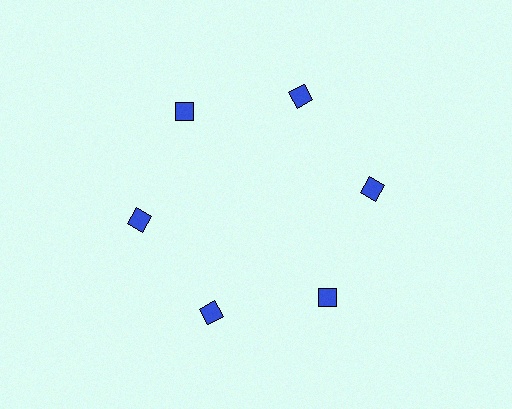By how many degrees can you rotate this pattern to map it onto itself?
The pattern maps onto itself every 60 degrees of rotation.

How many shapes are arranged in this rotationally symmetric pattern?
There are 6 shapes, arranged in 6 groups of 1.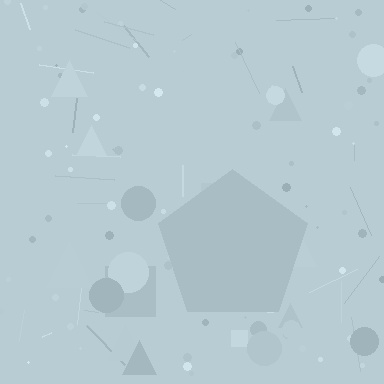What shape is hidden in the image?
A pentagon is hidden in the image.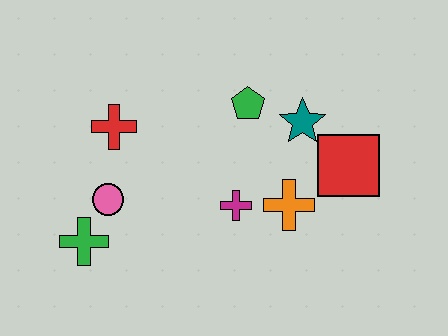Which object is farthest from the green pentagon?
The green cross is farthest from the green pentagon.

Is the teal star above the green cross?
Yes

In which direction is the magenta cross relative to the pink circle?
The magenta cross is to the right of the pink circle.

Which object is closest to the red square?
The teal star is closest to the red square.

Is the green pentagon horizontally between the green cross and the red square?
Yes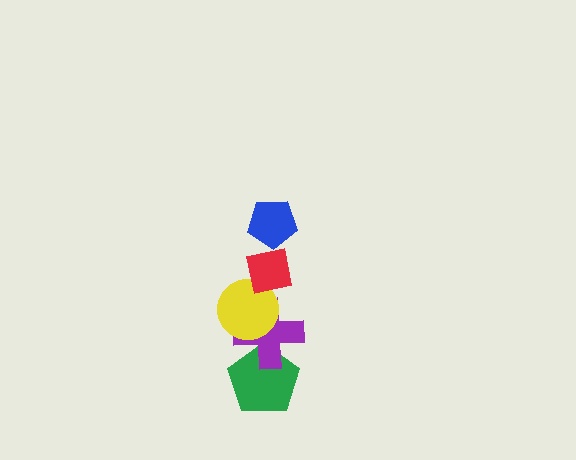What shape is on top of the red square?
The blue pentagon is on top of the red square.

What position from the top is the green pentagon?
The green pentagon is 5th from the top.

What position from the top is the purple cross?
The purple cross is 4th from the top.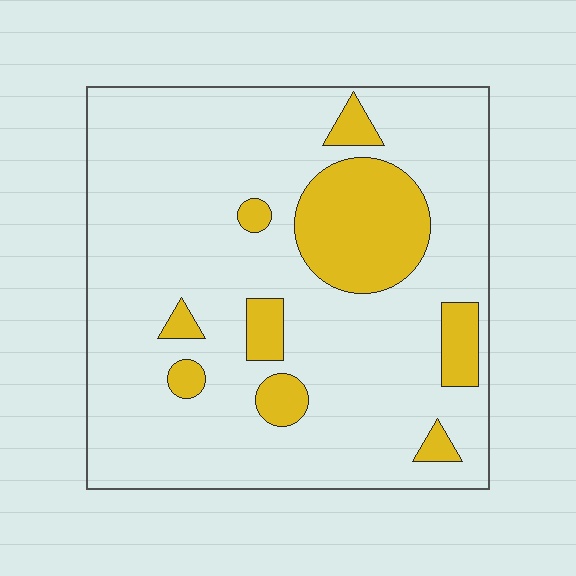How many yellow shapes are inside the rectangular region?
9.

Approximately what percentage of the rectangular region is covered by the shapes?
Approximately 20%.